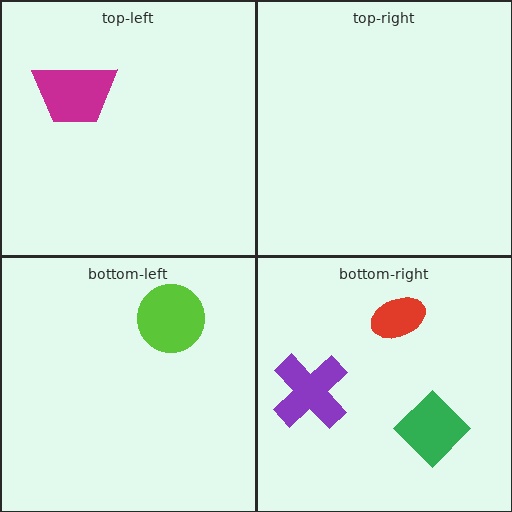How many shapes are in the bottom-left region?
1.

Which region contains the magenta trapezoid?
The top-left region.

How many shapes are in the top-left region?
1.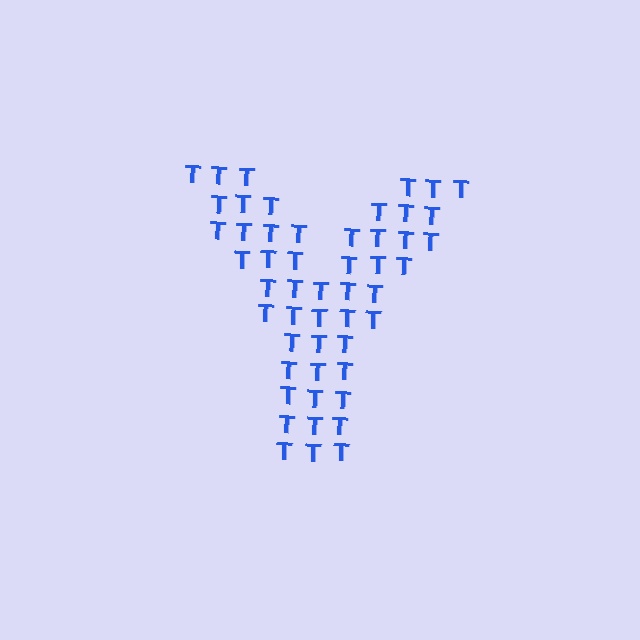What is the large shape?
The large shape is the letter Y.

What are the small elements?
The small elements are letter T's.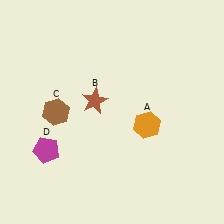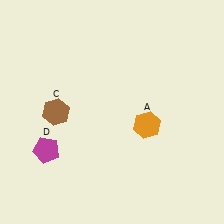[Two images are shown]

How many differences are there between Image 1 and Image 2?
There is 1 difference between the two images.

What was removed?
The brown star (B) was removed in Image 2.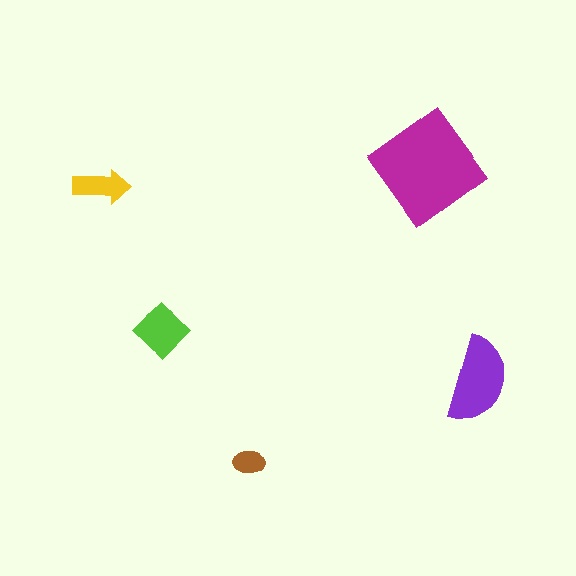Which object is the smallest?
The brown ellipse.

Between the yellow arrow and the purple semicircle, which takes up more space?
The purple semicircle.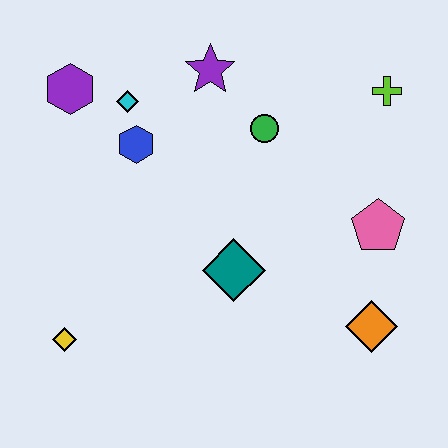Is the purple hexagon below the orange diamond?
No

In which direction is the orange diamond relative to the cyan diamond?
The orange diamond is to the right of the cyan diamond.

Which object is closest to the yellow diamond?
The teal diamond is closest to the yellow diamond.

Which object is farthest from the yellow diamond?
The lime cross is farthest from the yellow diamond.